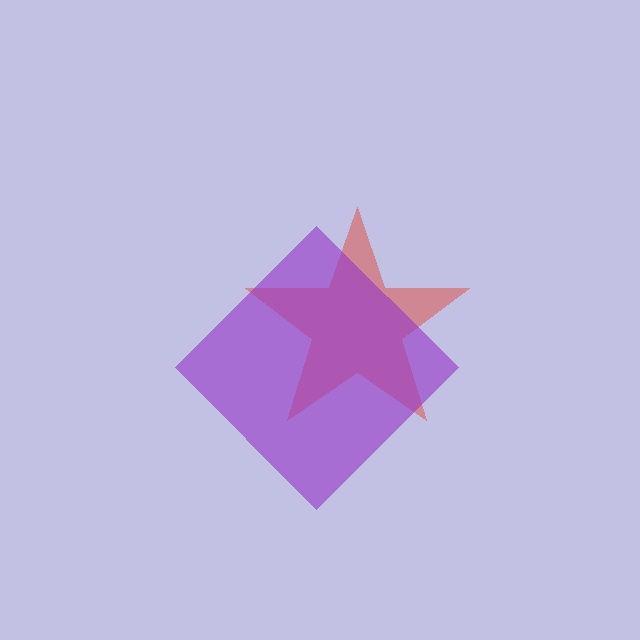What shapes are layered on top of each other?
The layered shapes are: a red star, a purple diamond.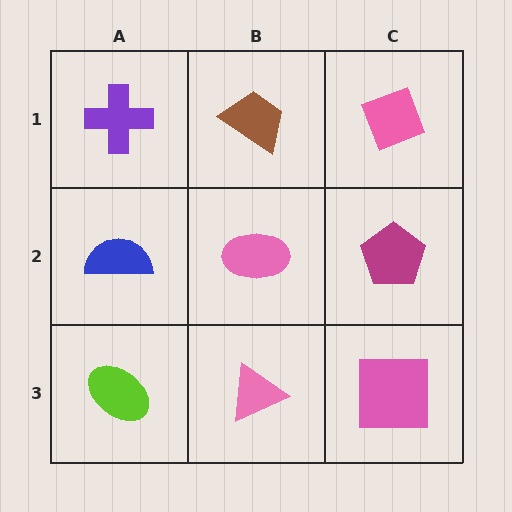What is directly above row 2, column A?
A purple cross.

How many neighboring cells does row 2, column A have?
3.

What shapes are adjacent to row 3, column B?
A pink ellipse (row 2, column B), a lime ellipse (row 3, column A), a pink square (row 3, column C).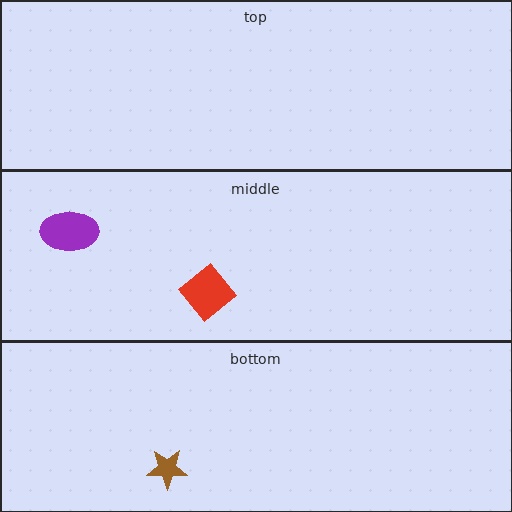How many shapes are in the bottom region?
1.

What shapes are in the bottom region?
The brown star.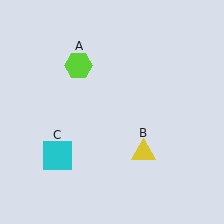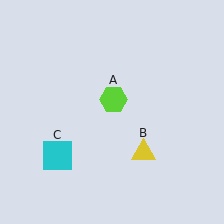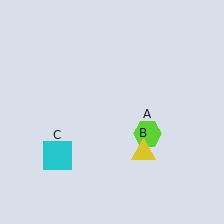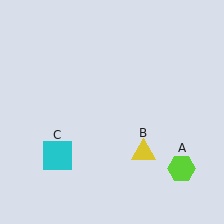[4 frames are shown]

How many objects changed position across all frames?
1 object changed position: lime hexagon (object A).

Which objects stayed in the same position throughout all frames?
Yellow triangle (object B) and cyan square (object C) remained stationary.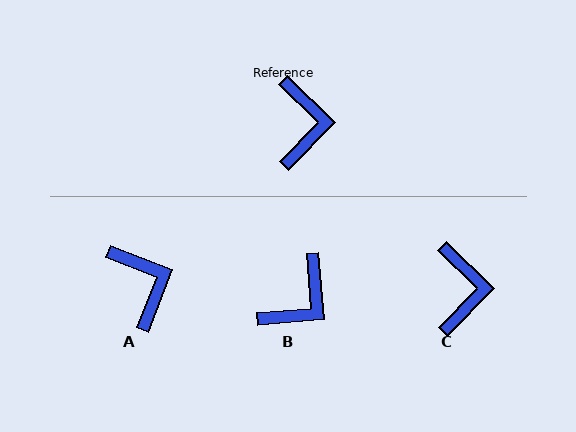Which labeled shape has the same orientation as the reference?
C.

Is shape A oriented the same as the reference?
No, it is off by about 23 degrees.